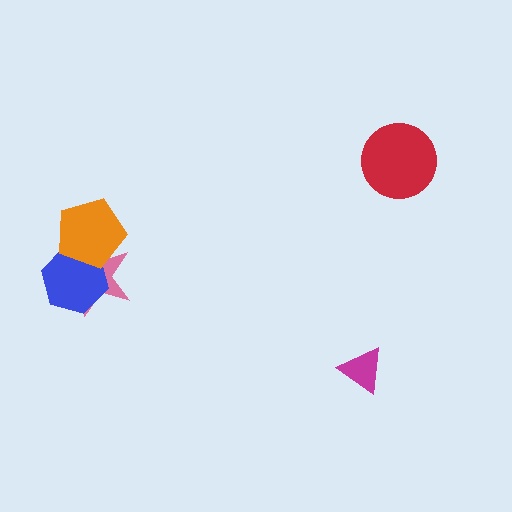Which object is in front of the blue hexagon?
The orange pentagon is in front of the blue hexagon.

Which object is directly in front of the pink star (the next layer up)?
The blue hexagon is directly in front of the pink star.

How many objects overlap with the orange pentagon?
2 objects overlap with the orange pentagon.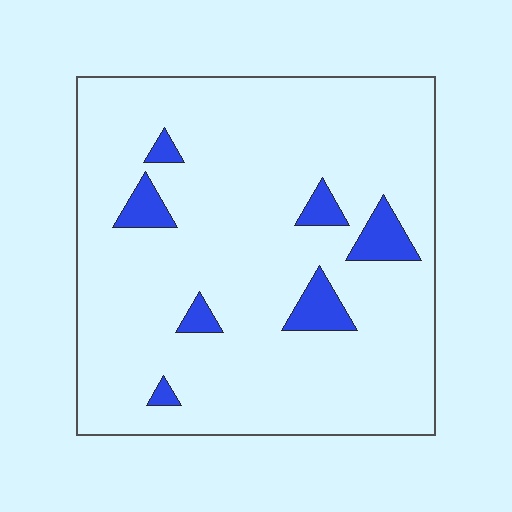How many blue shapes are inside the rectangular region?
7.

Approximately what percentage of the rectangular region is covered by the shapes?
Approximately 10%.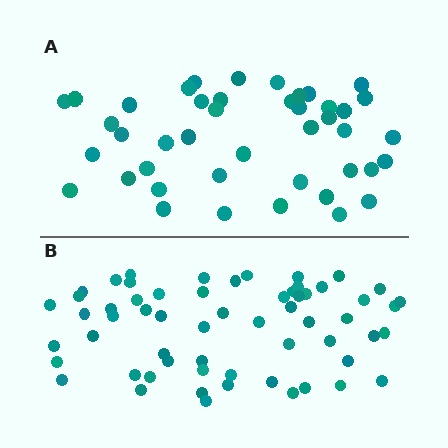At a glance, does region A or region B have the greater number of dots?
Region B (the bottom region) has more dots.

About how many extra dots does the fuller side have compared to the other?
Region B has approximately 15 more dots than region A.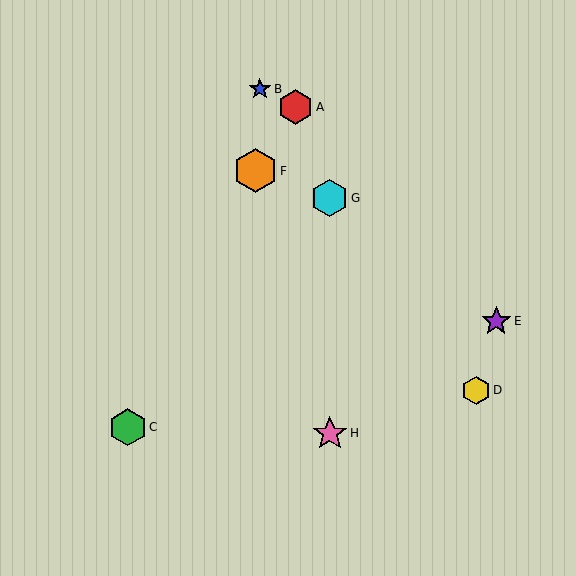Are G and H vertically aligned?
Yes, both are at x≈330.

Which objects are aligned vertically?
Objects G, H are aligned vertically.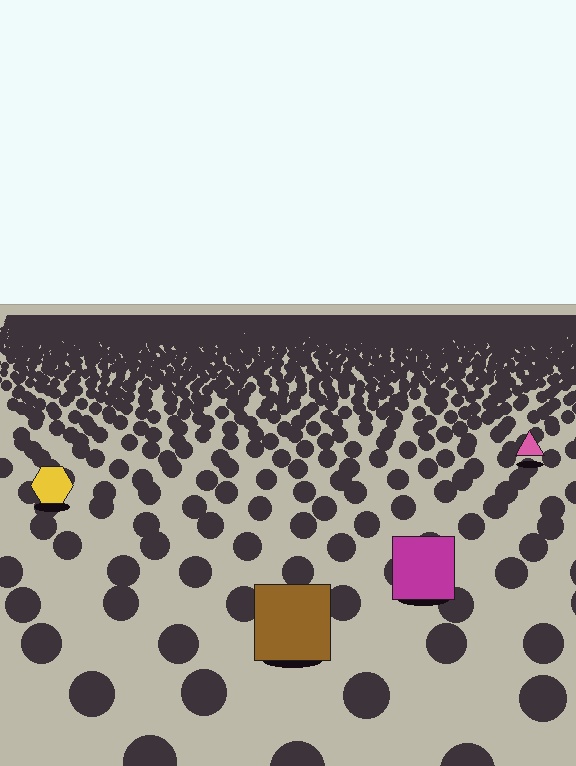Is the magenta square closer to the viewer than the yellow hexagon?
Yes. The magenta square is closer — you can tell from the texture gradient: the ground texture is coarser near it.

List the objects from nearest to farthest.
From nearest to farthest: the brown square, the magenta square, the yellow hexagon, the pink triangle.